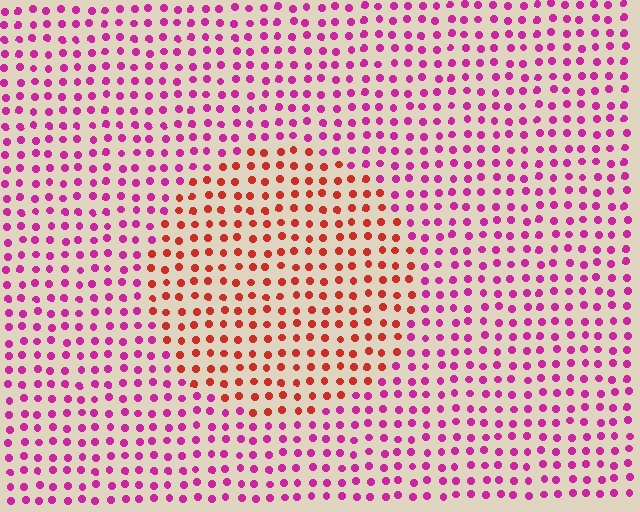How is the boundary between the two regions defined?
The boundary is defined purely by a slight shift in hue (about 49 degrees). Spacing, size, and orientation are identical on both sides.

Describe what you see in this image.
The image is filled with small magenta elements in a uniform arrangement. A circle-shaped region is visible where the elements are tinted to a slightly different hue, forming a subtle color boundary.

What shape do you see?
I see a circle.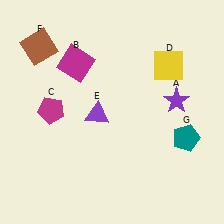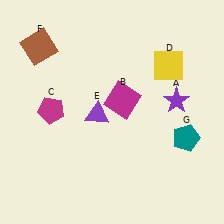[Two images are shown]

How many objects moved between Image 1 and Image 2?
1 object moved between the two images.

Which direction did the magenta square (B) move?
The magenta square (B) moved right.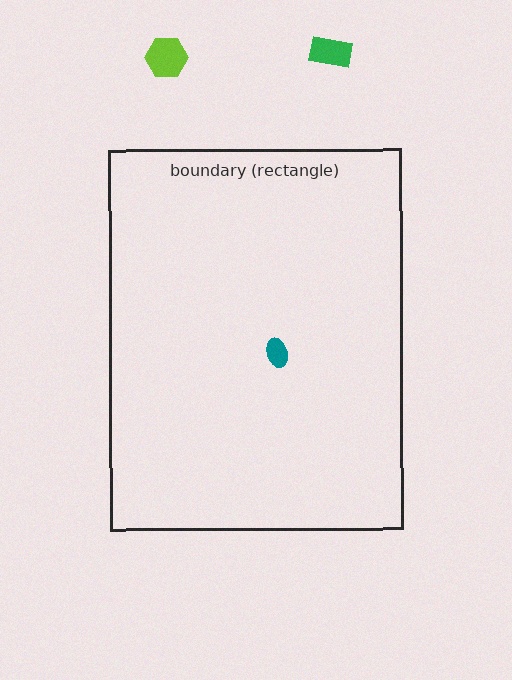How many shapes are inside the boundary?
1 inside, 2 outside.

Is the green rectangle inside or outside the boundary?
Outside.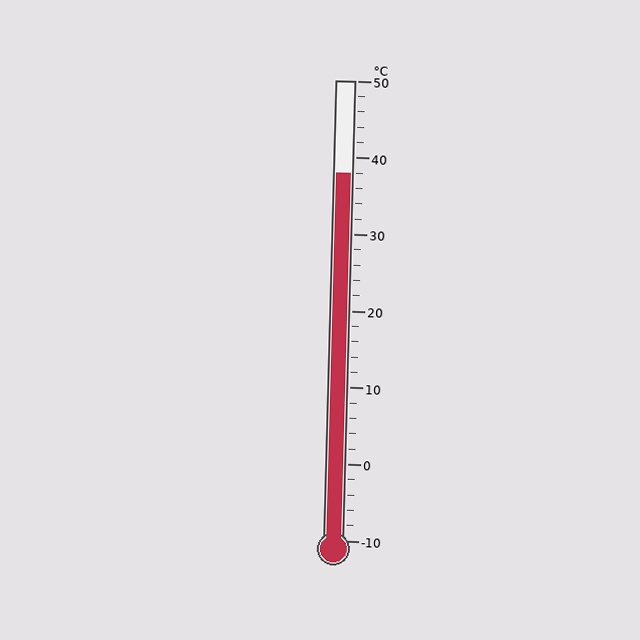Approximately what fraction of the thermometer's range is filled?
The thermometer is filled to approximately 80% of its range.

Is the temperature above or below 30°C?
The temperature is above 30°C.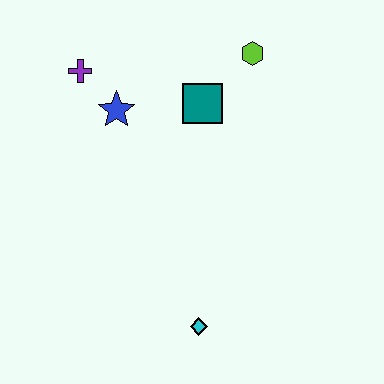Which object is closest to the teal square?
The lime hexagon is closest to the teal square.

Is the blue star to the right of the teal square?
No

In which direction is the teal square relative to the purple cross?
The teal square is to the right of the purple cross.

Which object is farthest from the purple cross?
The cyan diamond is farthest from the purple cross.